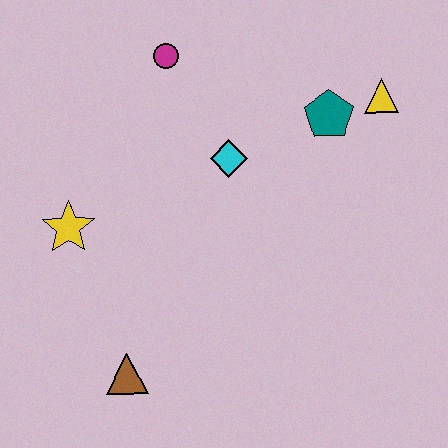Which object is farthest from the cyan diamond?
The brown triangle is farthest from the cyan diamond.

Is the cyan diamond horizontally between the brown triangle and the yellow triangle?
Yes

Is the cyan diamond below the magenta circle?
Yes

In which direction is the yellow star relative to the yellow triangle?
The yellow star is to the left of the yellow triangle.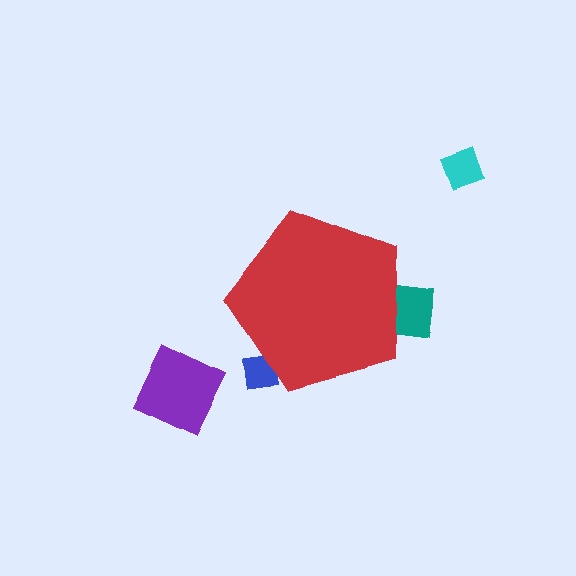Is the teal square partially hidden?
Yes, the teal square is partially hidden behind the red pentagon.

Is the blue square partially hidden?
Yes, the blue square is partially hidden behind the red pentagon.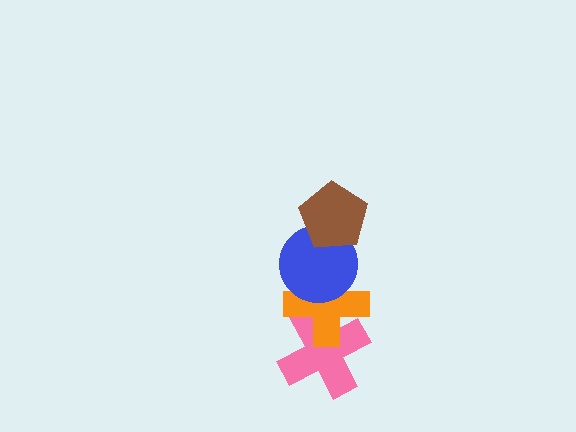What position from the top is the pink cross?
The pink cross is 4th from the top.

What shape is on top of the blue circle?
The brown pentagon is on top of the blue circle.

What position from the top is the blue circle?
The blue circle is 2nd from the top.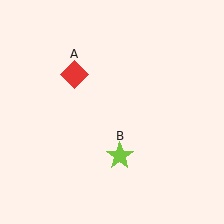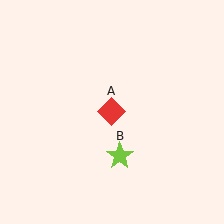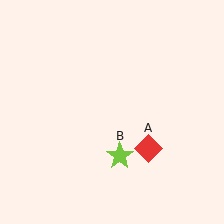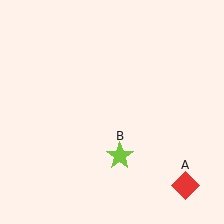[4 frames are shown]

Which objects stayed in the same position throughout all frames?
Lime star (object B) remained stationary.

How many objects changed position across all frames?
1 object changed position: red diamond (object A).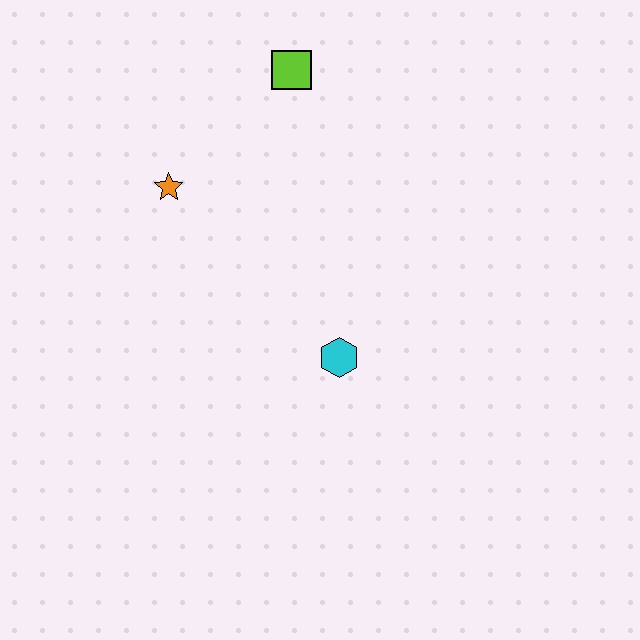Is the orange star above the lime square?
No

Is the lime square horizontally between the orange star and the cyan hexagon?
Yes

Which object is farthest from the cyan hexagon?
The lime square is farthest from the cyan hexagon.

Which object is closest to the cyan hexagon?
The orange star is closest to the cyan hexagon.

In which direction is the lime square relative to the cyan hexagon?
The lime square is above the cyan hexagon.